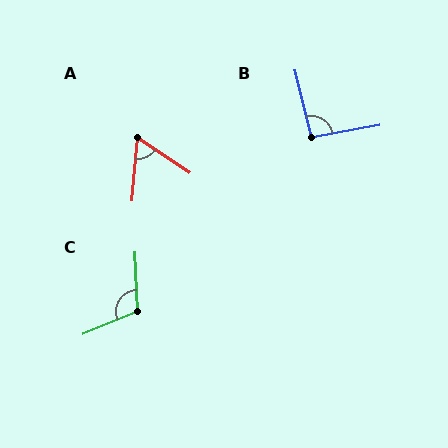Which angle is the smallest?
A, at approximately 61 degrees.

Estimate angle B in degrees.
Approximately 93 degrees.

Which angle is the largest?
C, at approximately 111 degrees.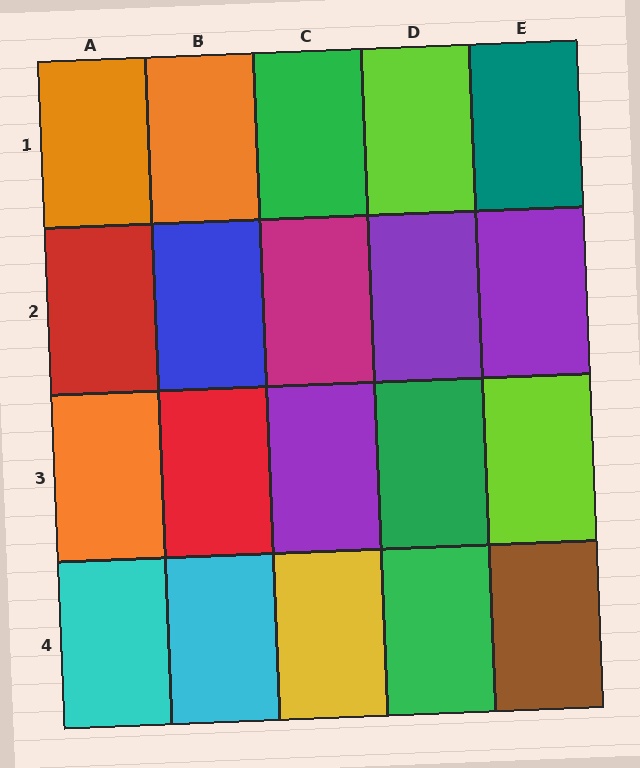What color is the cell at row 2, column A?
Red.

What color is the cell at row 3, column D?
Green.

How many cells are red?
2 cells are red.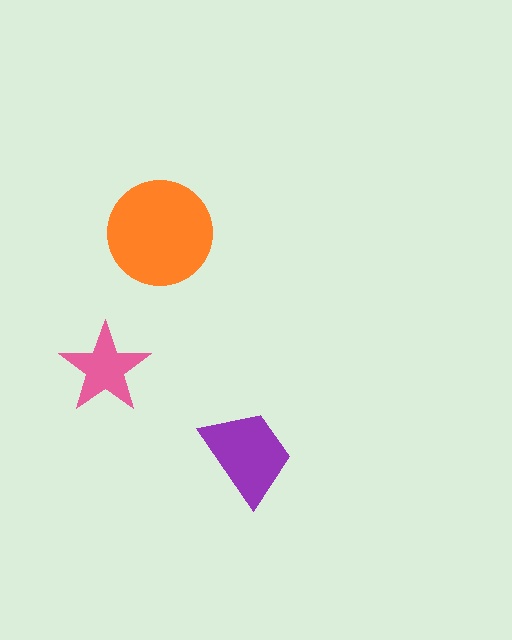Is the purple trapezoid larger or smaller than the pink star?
Larger.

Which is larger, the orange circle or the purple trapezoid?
The orange circle.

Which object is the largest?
The orange circle.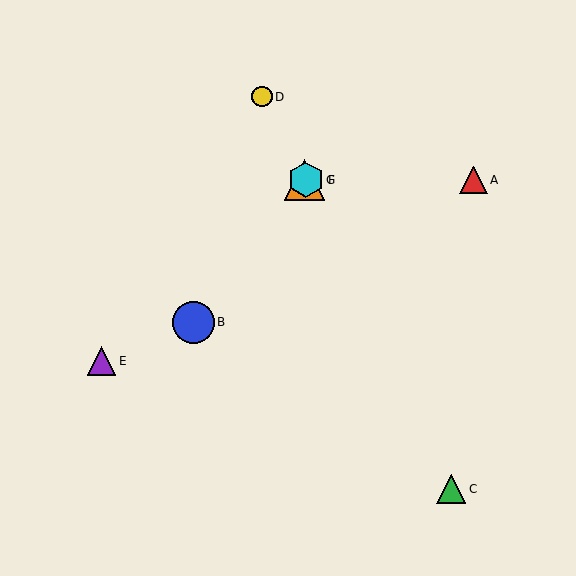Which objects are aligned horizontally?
Objects A, F, G are aligned horizontally.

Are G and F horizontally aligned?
Yes, both are at y≈180.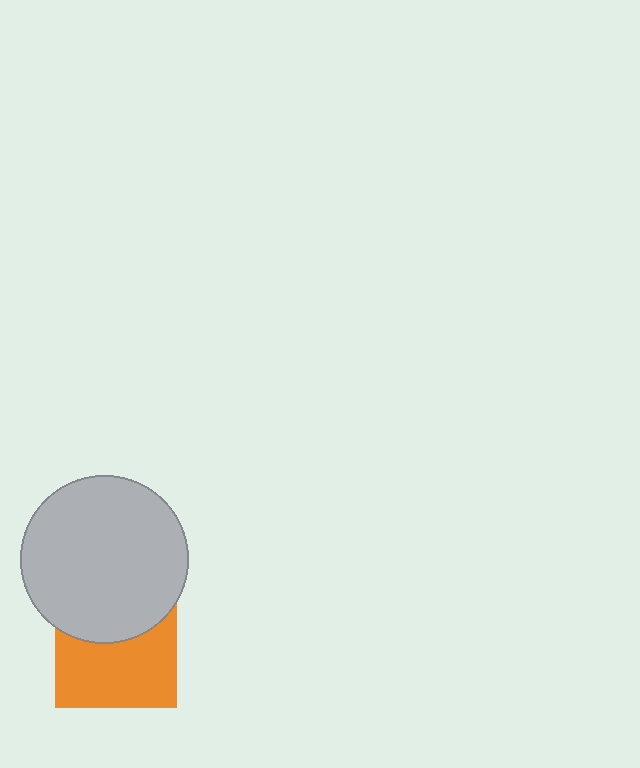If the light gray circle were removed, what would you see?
You would see the complete orange square.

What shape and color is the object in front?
The object in front is a light gray circle.